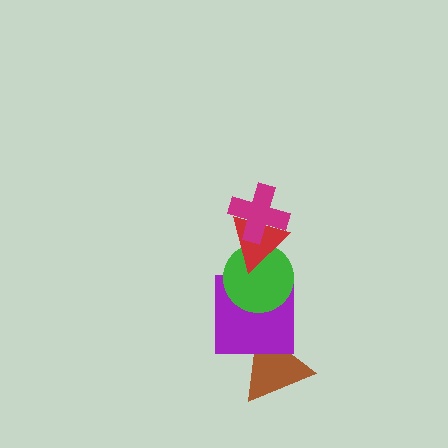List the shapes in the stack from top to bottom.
From top to bottom: the magenta cross, the red triangle, the green circle, the purple square, the brown triangle.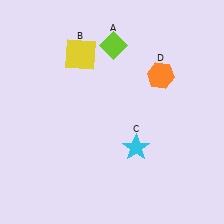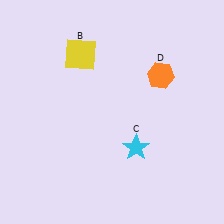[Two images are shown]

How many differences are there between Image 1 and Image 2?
There is 1 difference between the two images.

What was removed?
The lime diamond (A) was removed in Image 2.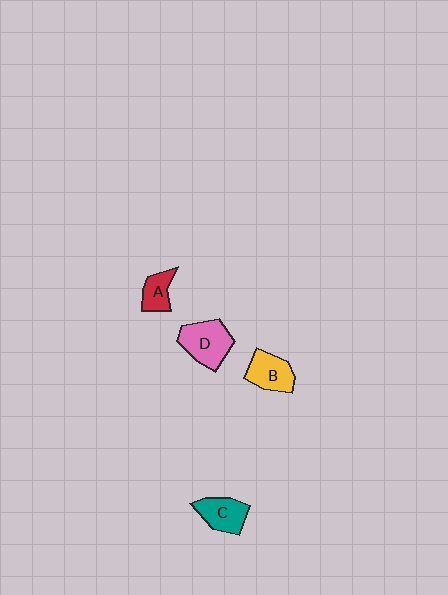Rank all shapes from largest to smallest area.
From largest to smallest: D (pink), B (yellow), C (teal), A (red).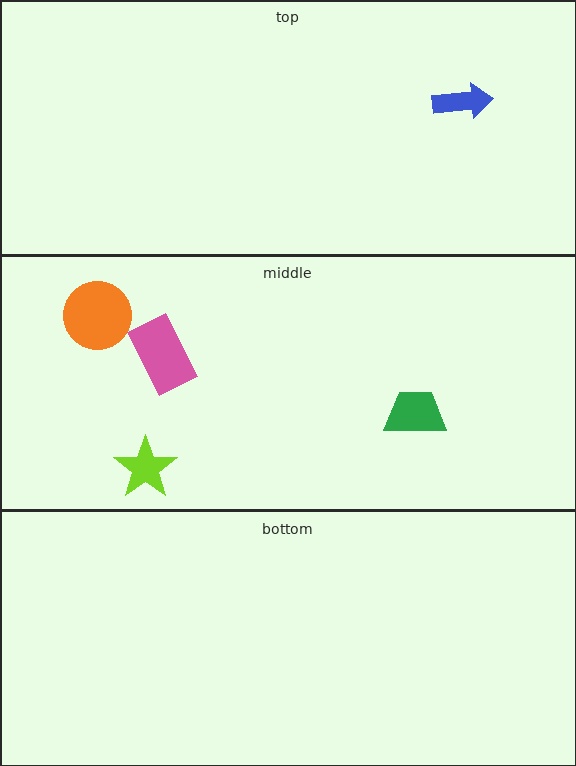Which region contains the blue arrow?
The top region.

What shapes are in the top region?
The blue arrow.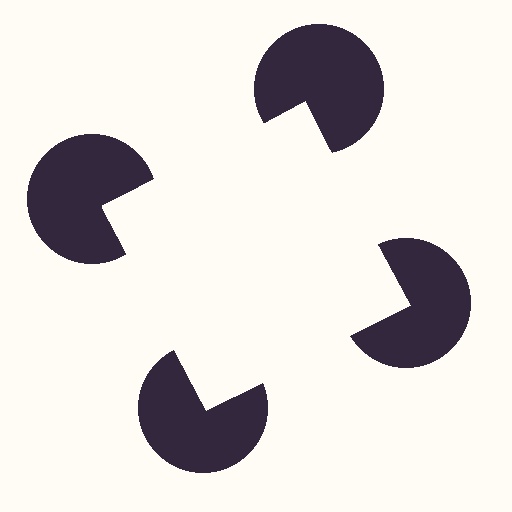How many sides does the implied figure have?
4 sides.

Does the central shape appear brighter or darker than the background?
It typically appears slightly brighter than the background, even though no actual brightness change is drawn.